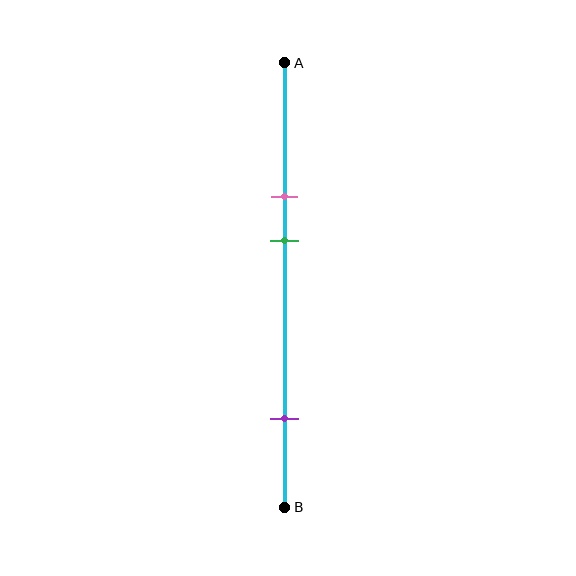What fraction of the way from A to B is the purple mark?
The purple mark is approximately 80% (0.8) of the way from A to B.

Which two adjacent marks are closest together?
The pink and green marks are the closest adjacent pair.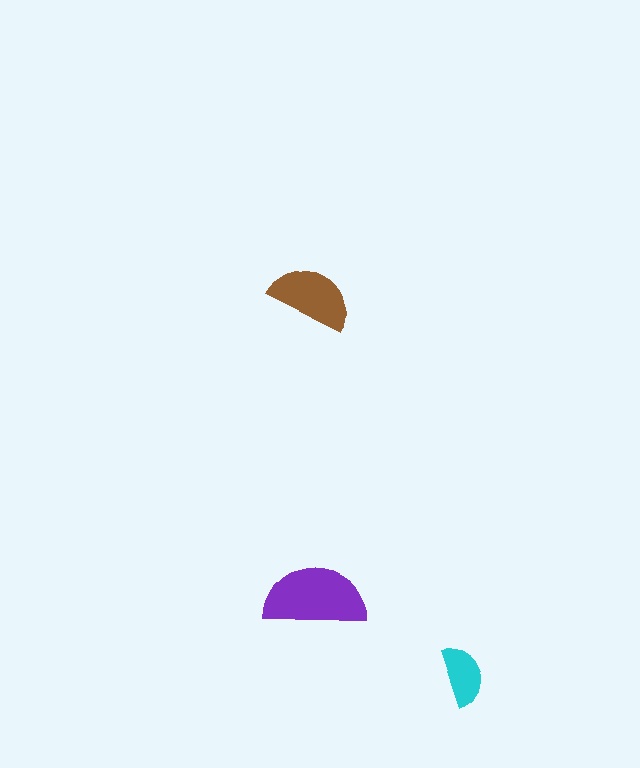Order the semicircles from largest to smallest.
the purple one, the brown one, the cyan one.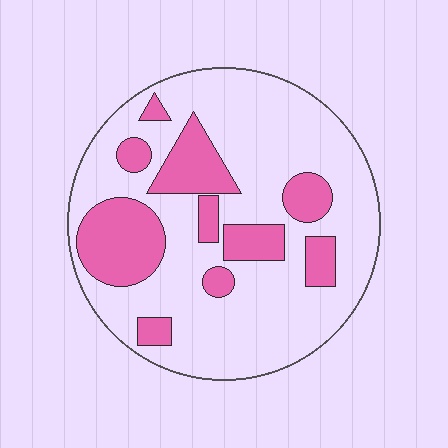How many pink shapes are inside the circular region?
10.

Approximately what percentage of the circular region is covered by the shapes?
Approximately 25%.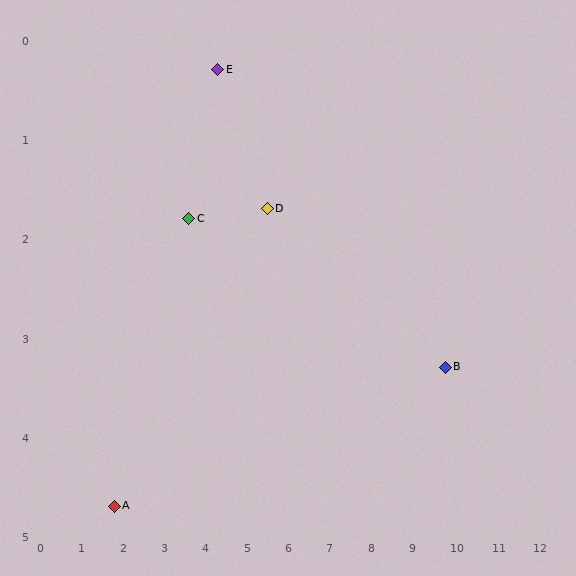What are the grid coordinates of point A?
Point A is at approximately (1.8, 4.7).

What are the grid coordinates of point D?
Point D is at approximately (5.5, 1.7).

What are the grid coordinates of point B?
Point B is at approximately (9.8, 3.3).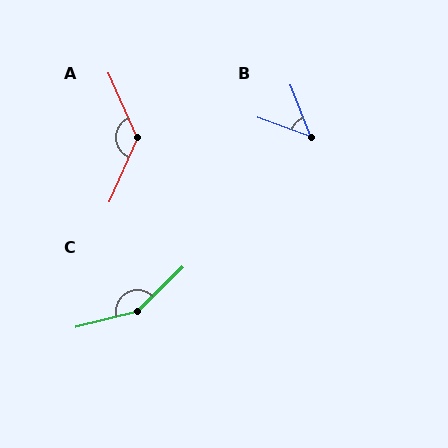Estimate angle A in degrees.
Approximately 132 degrees.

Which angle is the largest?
C, at approximately 149 degrees.